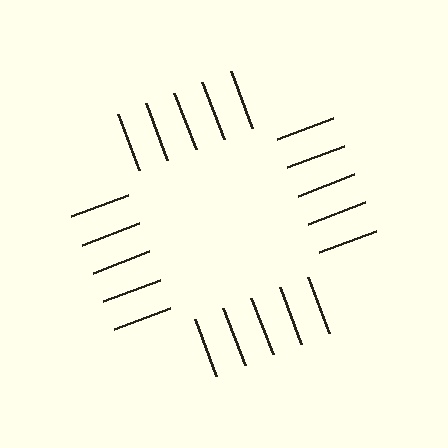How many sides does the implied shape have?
4 sides — the line-ends trace a square.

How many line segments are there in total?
20 — 5 along each of the 4 edges.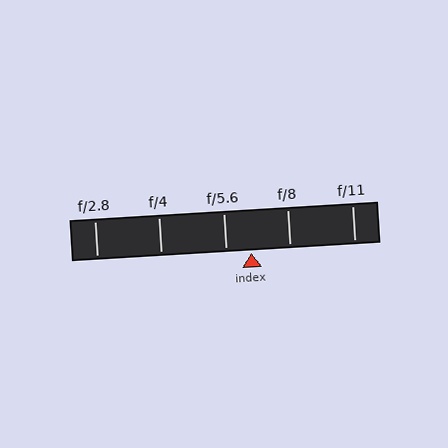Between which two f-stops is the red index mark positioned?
The index mark is between f/5.6 and f/8.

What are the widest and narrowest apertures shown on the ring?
The widest aperture shown is f/2.8 and the narrowest is f/11.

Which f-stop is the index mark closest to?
The index mark is closest to f/5.6.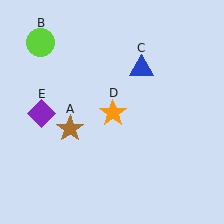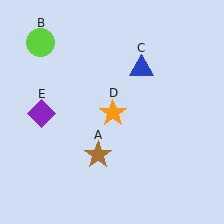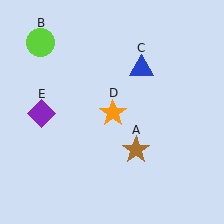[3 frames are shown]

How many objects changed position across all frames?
1 object changed position: brown star (object A).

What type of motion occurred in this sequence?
The brown star (object A) rotated counterclockwise around the center of the scene.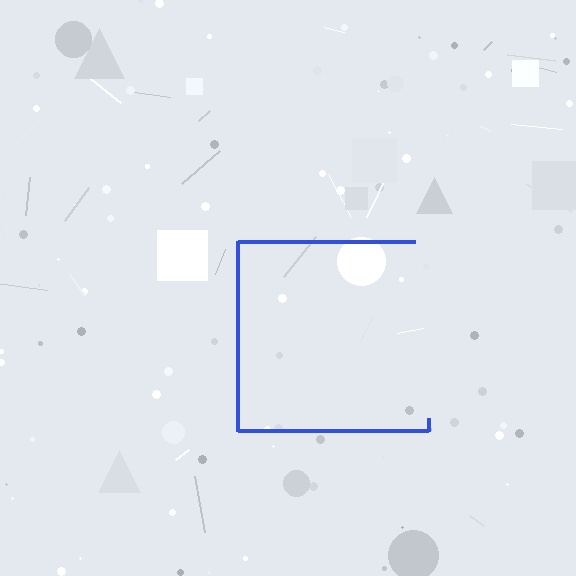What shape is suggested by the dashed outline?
The dashed outline suggests a square.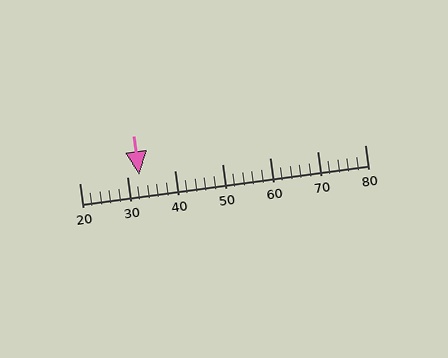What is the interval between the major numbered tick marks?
The major tick marks are spaced 10 units apart.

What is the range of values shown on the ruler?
The ruler shows values from 20 to 80.